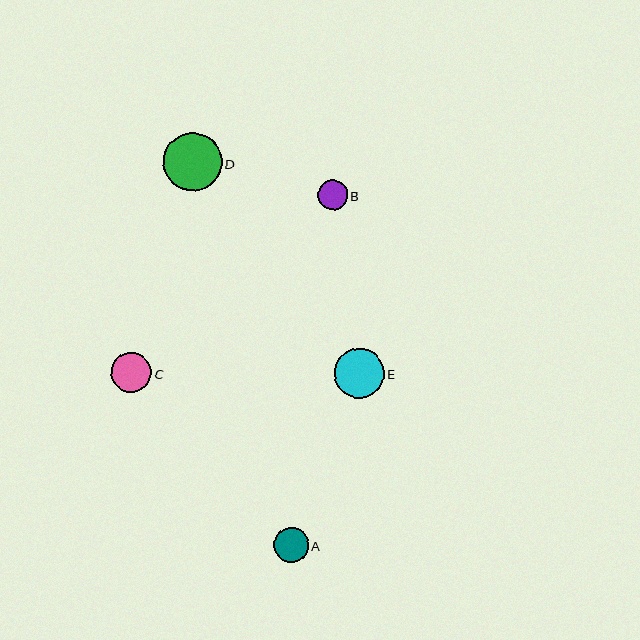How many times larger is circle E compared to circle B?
Circle E is approximately 1.7 times the size of circle B.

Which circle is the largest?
Circle D is the largest with a size of approximately 59 pixels.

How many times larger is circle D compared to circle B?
Circle D is approximately 2.0 times the size of circle B.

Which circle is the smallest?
Circle B is the smallest with a size of approximately 29 pixels.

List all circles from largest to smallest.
From largest to smallest: D, E, C, A, B.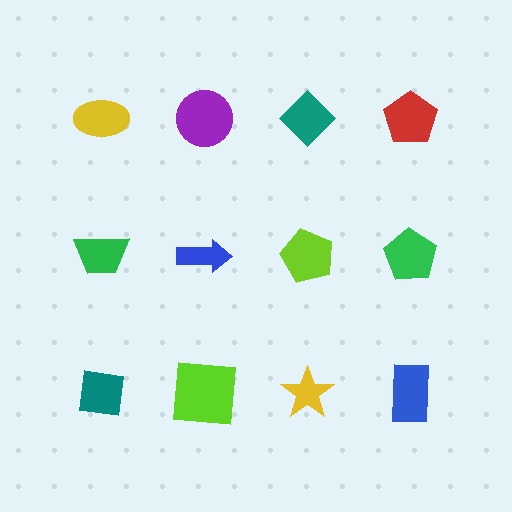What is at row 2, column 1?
A green trapezoid.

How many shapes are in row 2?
4 shapes.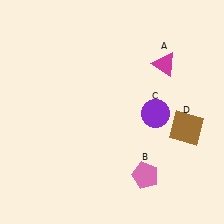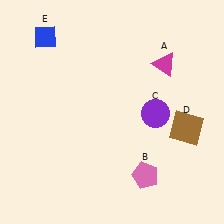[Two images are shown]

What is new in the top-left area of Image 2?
A blue diamond (E) was added in the top-left area of Image 2.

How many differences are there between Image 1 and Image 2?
There is 1 difference between the two images.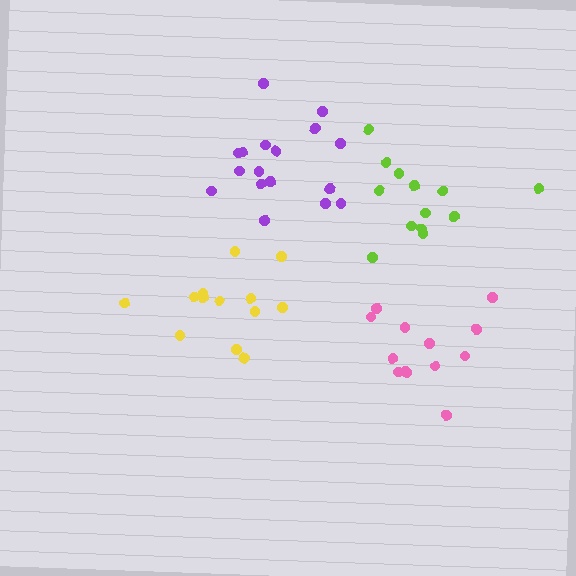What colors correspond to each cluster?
The clusters are colored: purple, yellow, pink, lime.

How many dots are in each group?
Group 1: 17 dots, Group 2: 13 dots, Group 3: 13 dots, Group 4: 13 dots (56 total).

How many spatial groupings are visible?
There are 4 spatial groupings.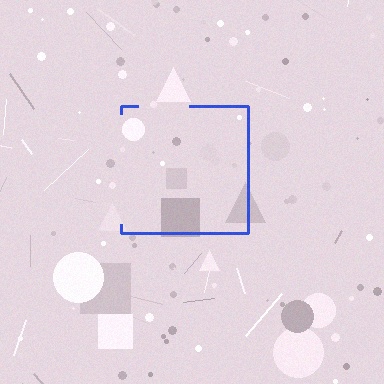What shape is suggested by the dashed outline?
The dashed outline suggests a square.